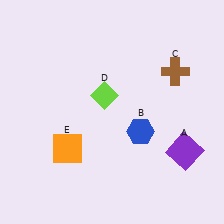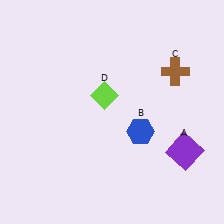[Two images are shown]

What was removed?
The orange square (E) was removed in Image 2.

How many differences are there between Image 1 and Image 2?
There is 1 difference between the two images.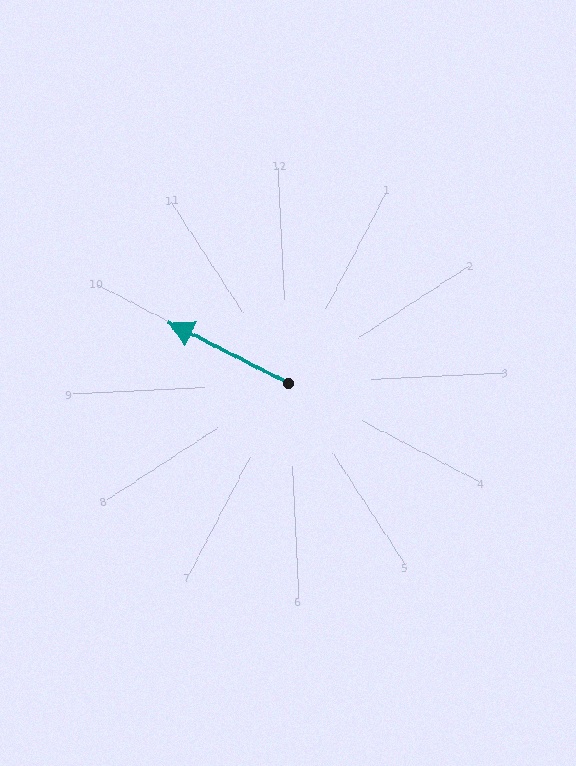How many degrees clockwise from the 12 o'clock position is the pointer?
Approximately 300 degrees.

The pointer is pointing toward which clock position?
Roughly 10 o'clock.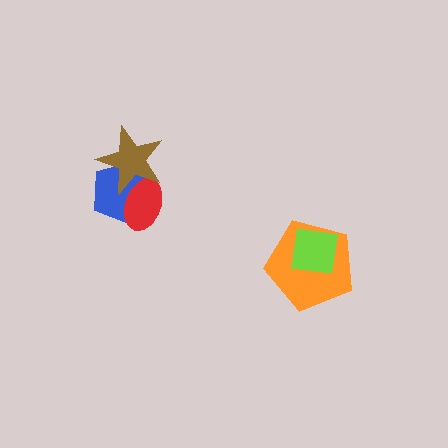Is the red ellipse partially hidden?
Yes, it is partially covered by another shape.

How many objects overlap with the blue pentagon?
2 objects overlap with the blue pentagon.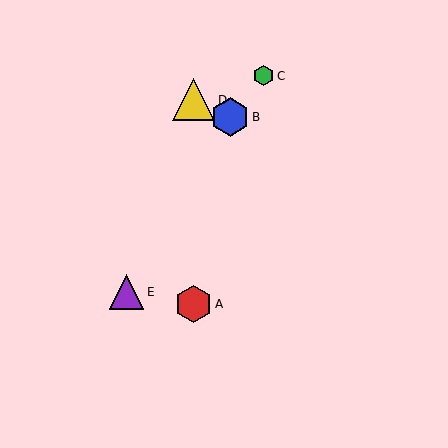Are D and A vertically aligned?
Yes, both are at x≈194.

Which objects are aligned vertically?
Objects A, D are aligned vertically.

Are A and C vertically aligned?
No, A is at x≈194 and C is at x≈263.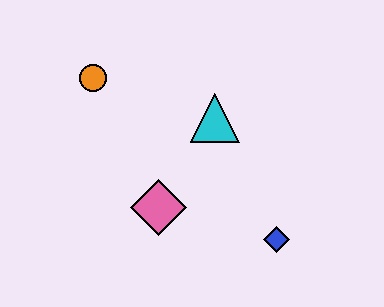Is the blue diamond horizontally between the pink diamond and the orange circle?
No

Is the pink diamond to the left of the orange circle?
No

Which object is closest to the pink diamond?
The cyan triangle is closest to the pink diamond.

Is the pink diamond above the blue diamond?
Yes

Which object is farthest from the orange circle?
The blue diamond is farthest from the orange circle.